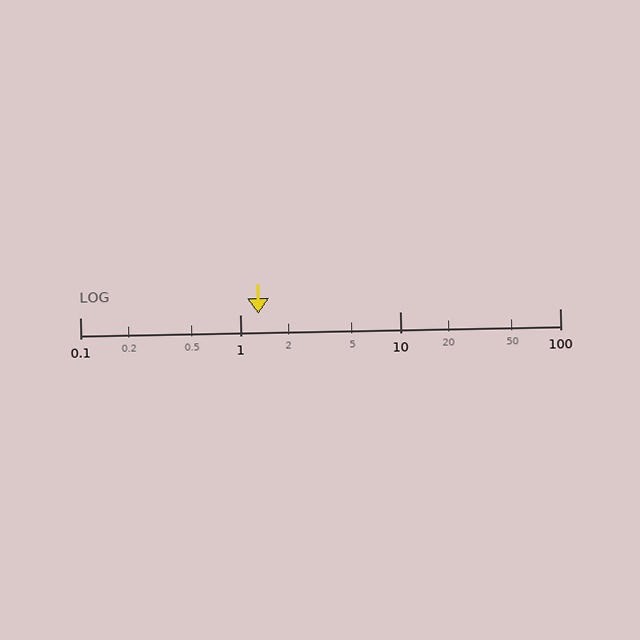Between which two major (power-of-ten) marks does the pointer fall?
The pointer is between 1 and 10.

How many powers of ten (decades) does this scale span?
The scale spans 3 decades, from 0.1 to 100.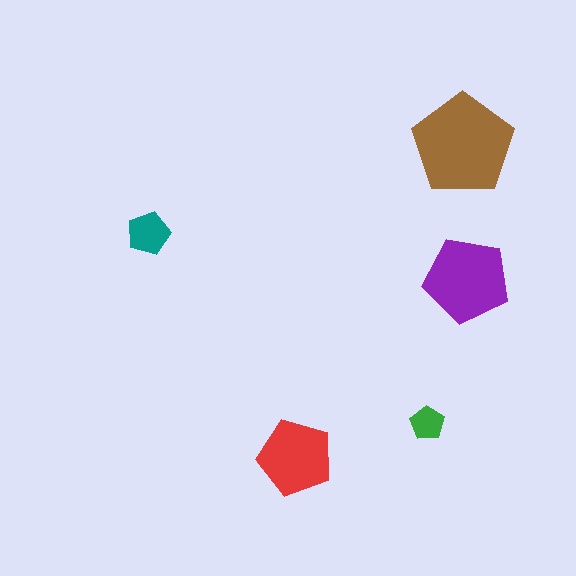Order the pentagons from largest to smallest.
the brown one, the purple one, the red one, the teal one, the green one.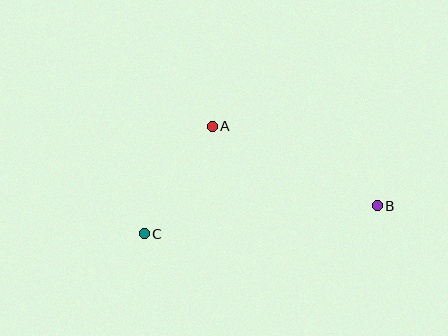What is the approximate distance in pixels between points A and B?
The distance between A and B is approximately 183 pixels.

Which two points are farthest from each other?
Points B and C are farthest from each other.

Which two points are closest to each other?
Points A and C are closest to each other.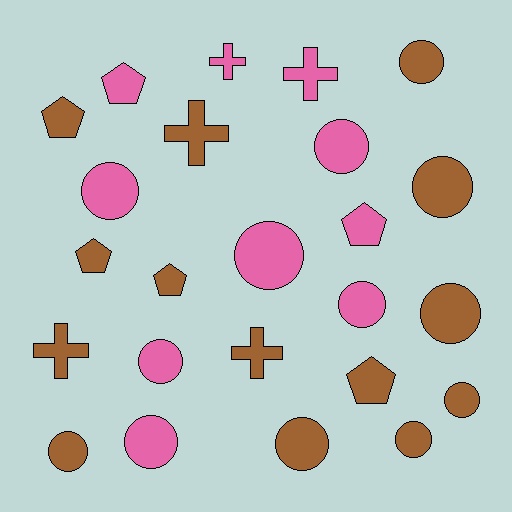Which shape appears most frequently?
Circle, with 13 objects.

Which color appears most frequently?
Brown, with 14 objects.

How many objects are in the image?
There are 24 objects.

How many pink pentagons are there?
There are 2 pink pentagons.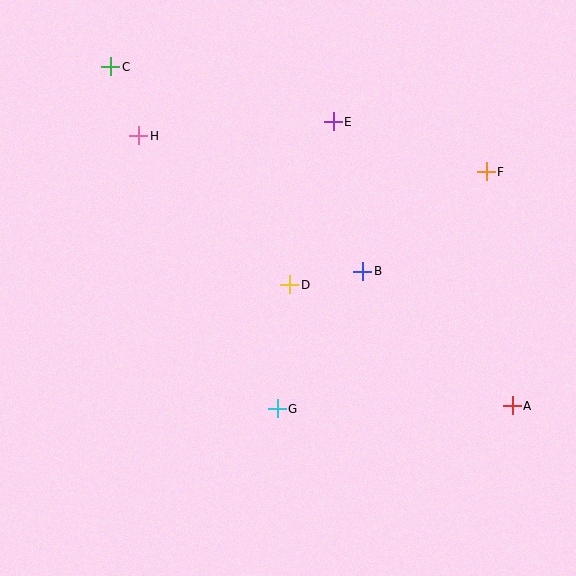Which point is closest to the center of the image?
Point D at (290, 285) is closest to the center.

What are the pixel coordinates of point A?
Point A is at (512, 406).